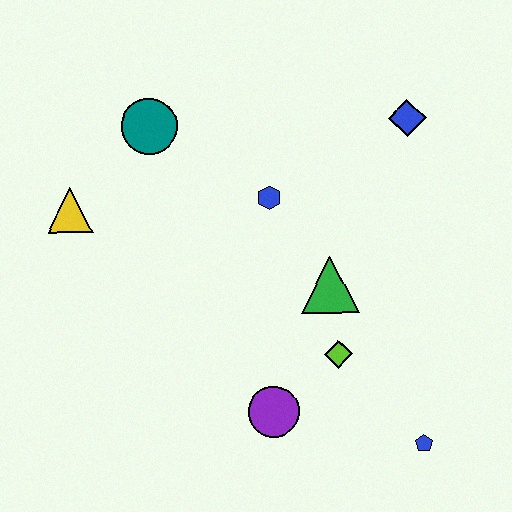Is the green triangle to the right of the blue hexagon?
Yes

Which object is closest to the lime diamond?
The green triangle is closest to the lime diamond.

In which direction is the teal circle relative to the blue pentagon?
The teal circle is above the blue pentagon.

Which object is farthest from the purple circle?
The blue diamond is farthest from the purple circle.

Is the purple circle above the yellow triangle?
No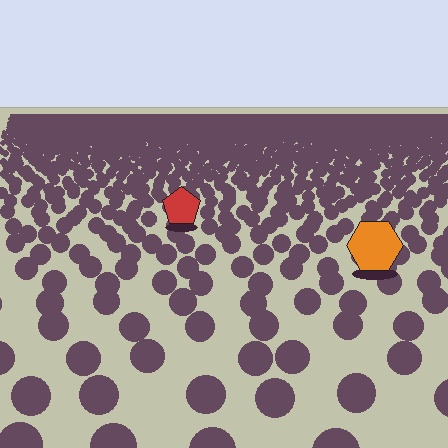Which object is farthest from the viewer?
The red pentagon is farthest from the viewer. It appears smaller and the ground texture around it is denser.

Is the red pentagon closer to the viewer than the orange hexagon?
No. The orange hexagon is closer — you can tell from the texture gradient: the ground texture is coarser near it.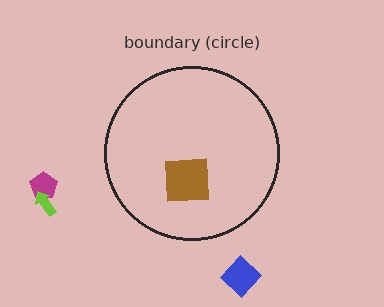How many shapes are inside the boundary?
1 inside, 3 outside.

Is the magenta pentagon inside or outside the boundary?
Outside.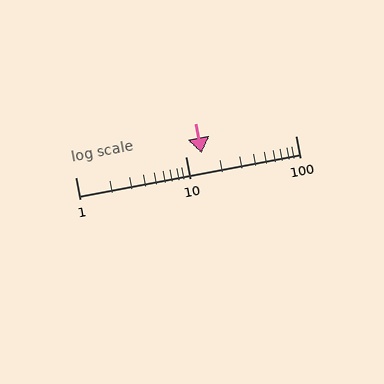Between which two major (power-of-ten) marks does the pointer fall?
The pointer is between 10 and 100.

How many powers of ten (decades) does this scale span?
The scale spans 2 decades, from 1 to 100.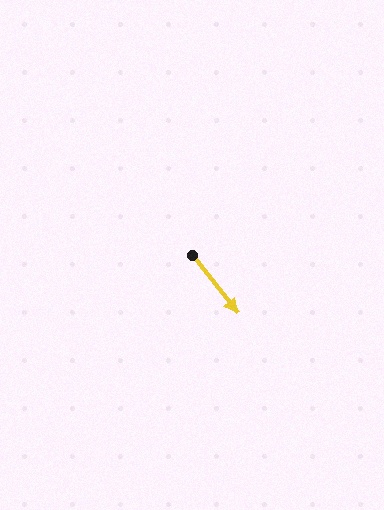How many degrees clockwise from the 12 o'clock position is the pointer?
Approximately 142 degrees.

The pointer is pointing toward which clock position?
Roughly 5 o'clock.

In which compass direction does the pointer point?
Southeast.